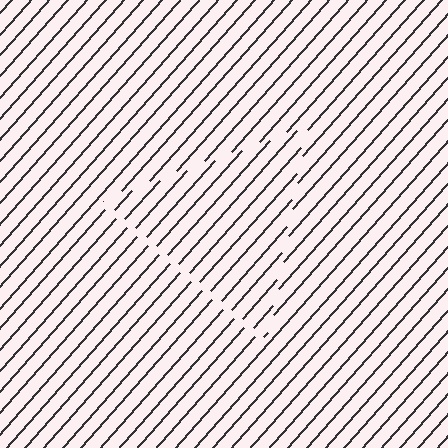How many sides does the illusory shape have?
3 sides — the line-ends trace a triangle.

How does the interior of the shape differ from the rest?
The interior of the shape contains the same grating, shifted by half a period — the contour is defined by the phase discontinuity where line-ends from the inner and outer gratings abut.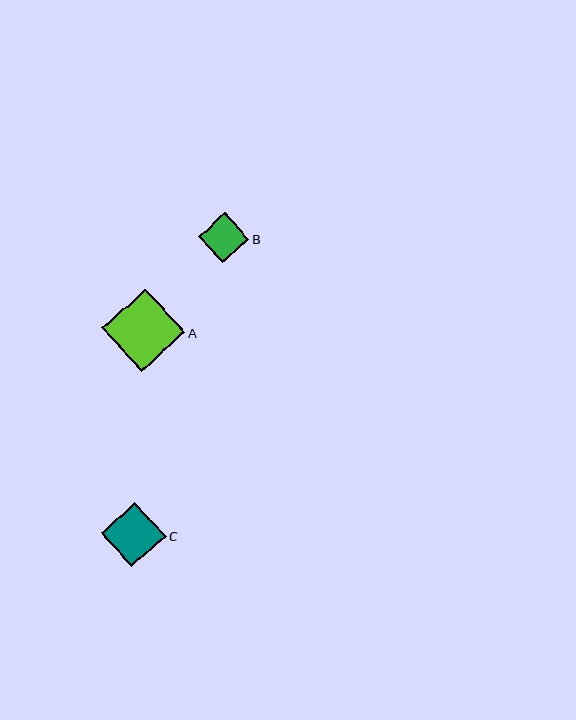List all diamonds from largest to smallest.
From largest to smallest: A, C, B.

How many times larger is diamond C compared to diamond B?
Diamond C is approximately 1.3 times the size of diamond B.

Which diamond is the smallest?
Diamond B is the smallest with a size of approximately 51 pixels.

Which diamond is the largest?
Diamond A is the largest with a size of approximately 83 pixels.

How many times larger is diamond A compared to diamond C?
Diamond A is approximately 1.3 times the size of diamond C.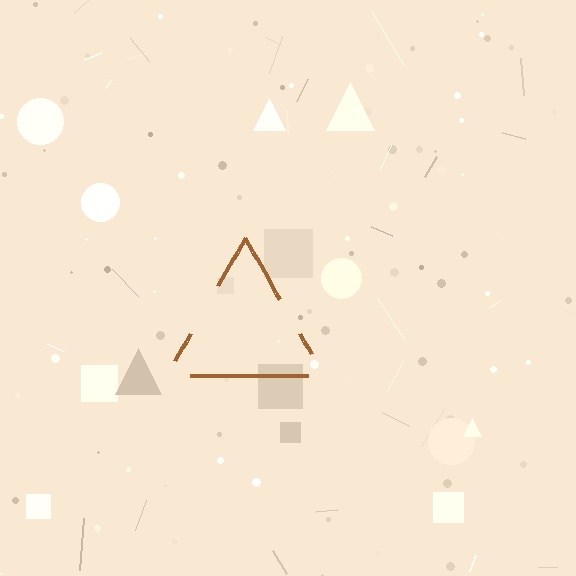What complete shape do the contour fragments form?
The contour fragments form a triangle.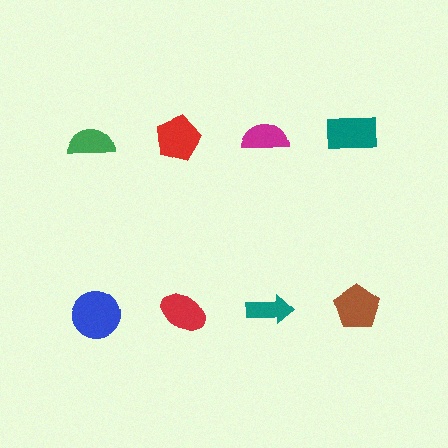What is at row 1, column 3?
A magenta semicircle.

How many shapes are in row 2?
4 shapes.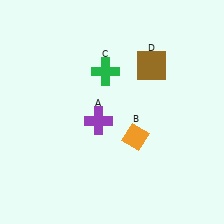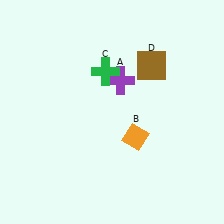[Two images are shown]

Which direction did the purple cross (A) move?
The purple cross (A) moved up.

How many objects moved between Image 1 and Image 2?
1 object moved between the two images.